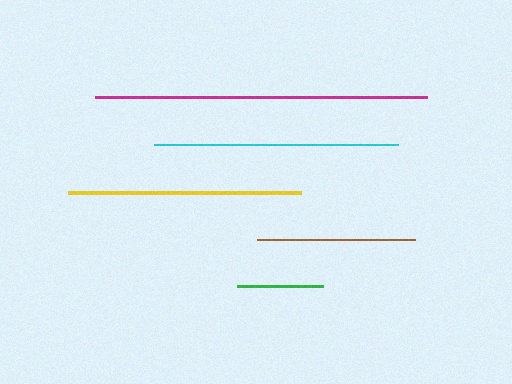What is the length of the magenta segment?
The magenta segment is approximately 333 pixels long.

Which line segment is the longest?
The magenta line is the longest at approximately 333 pixels.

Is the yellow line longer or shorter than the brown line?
The yellow line is longer than the brown line.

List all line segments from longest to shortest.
From longest to shortest: magenta, cyan, yellow, brown, green.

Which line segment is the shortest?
The green line is the shortest at approximately 86 pixels.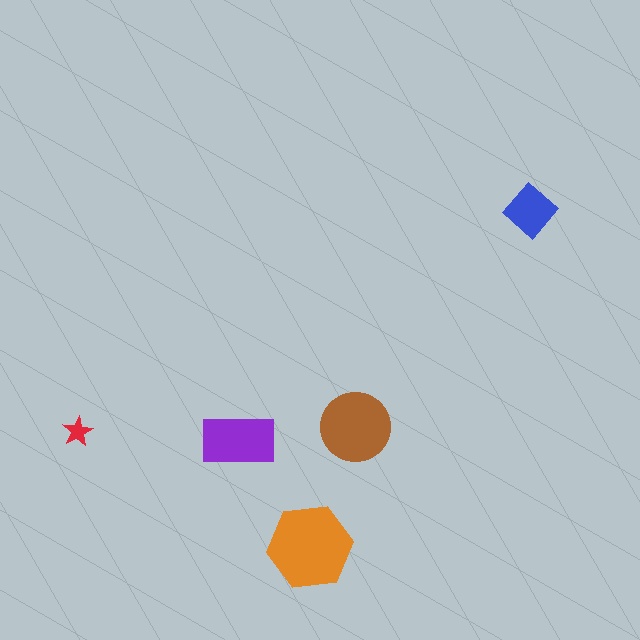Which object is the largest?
The orange hexagon.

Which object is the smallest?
The red star.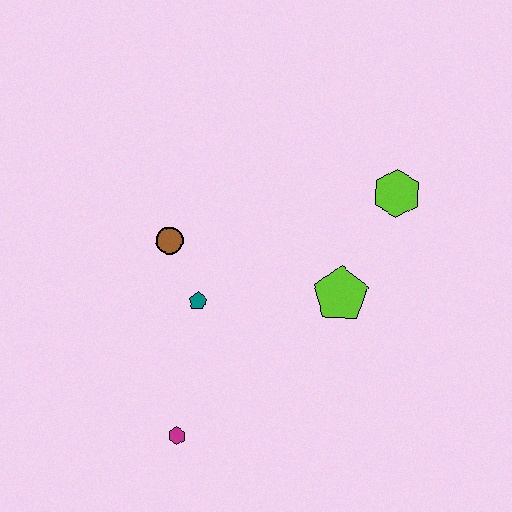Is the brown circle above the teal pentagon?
Yes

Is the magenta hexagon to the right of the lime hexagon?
No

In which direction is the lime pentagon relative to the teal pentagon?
The lime pentagon is to the right of the teal pentagon.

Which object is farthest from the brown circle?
The lime hexagon is farthest from the brown circle.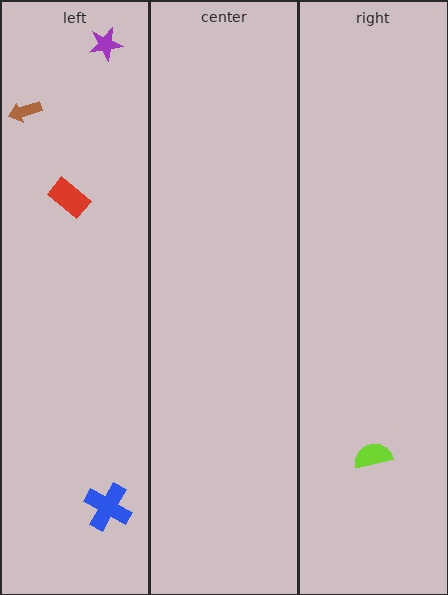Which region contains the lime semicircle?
The right region.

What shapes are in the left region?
The red rectangle, the brown arrow, the purple star, the blue cross.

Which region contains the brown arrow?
The left region.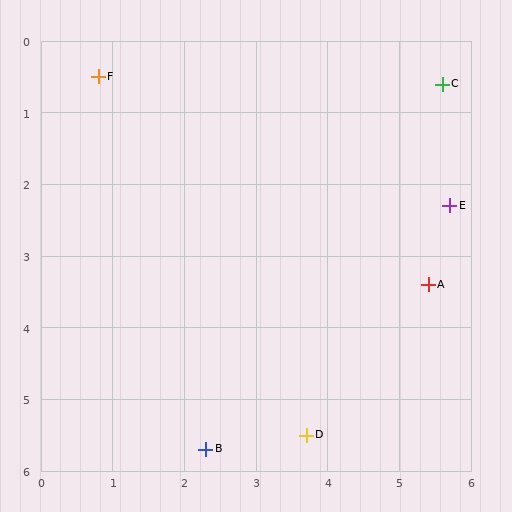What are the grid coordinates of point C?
Point C is at approximately (5.6, 0.6).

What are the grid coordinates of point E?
Point E is at approximately (5.7, 2.3).